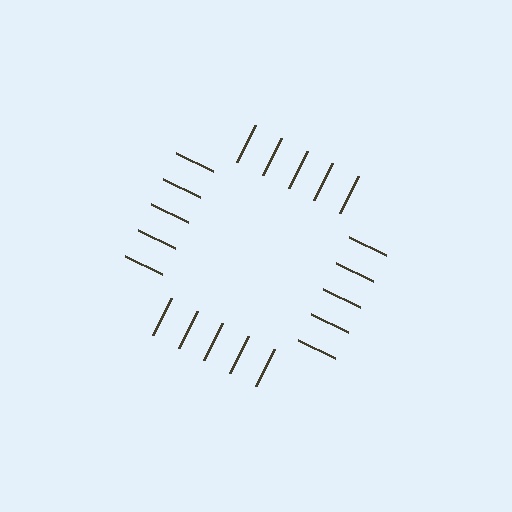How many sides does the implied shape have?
4 sides — the line-ends trace a square.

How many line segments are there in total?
20 — 5 along each of the 4 edges.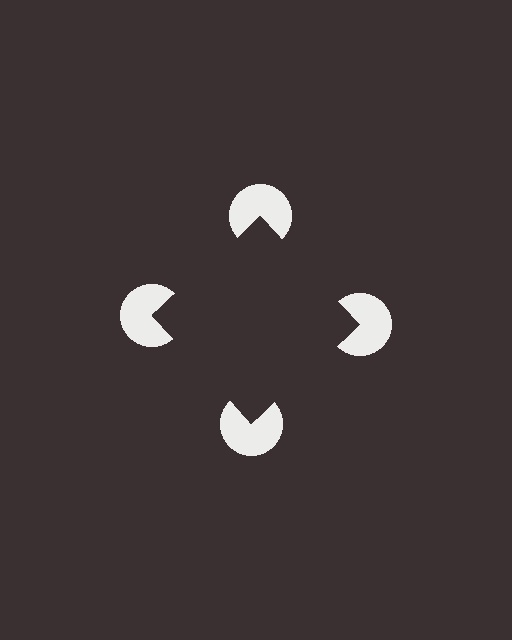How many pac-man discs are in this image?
There are 4 — one at each vertex of the illusory square.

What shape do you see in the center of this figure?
An illusory square — its edges are inferred from the aligned wedge cuts in the pac-man discs, not physically drawn.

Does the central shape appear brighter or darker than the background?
It typically appears slightly darker than the background, even though no actual brightness change is drawn.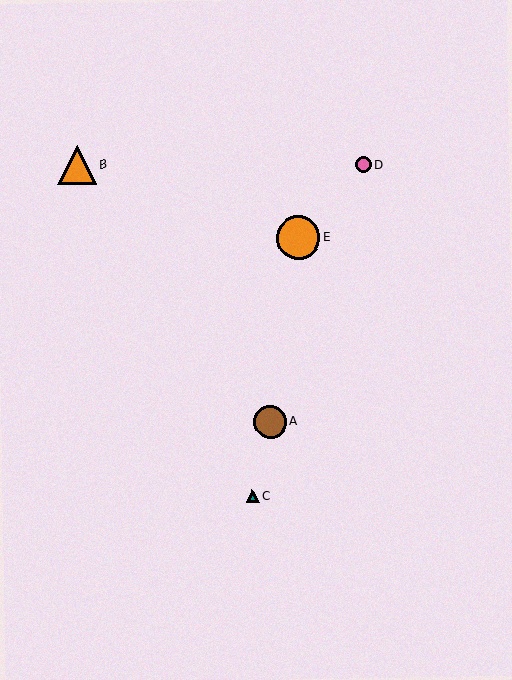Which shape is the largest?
The orange circle (labeled E) is the largest.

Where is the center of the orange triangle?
The center of the orange triangle is at (77, 165).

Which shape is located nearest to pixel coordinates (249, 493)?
The teal triangle (labeled C) at (253, 497) is nearest to that location.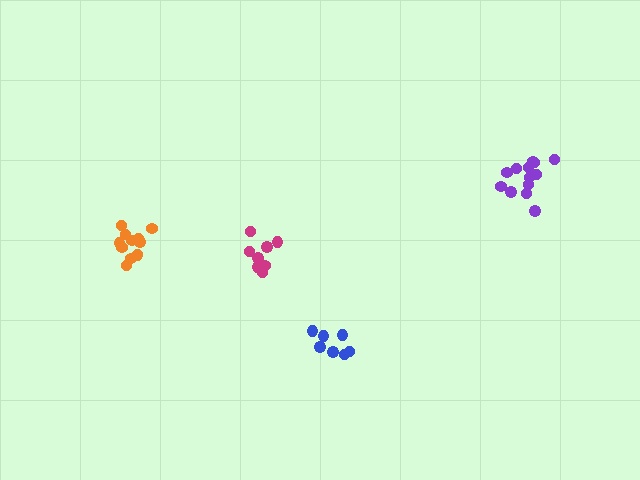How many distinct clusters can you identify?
There are 4 distinct clusters.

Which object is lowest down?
The blue cluster is bottommost.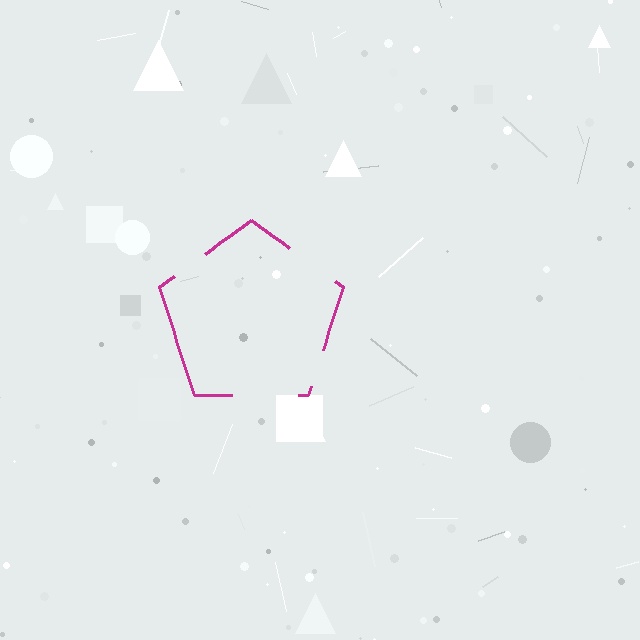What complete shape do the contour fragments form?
The contour fragments form a pentagon.